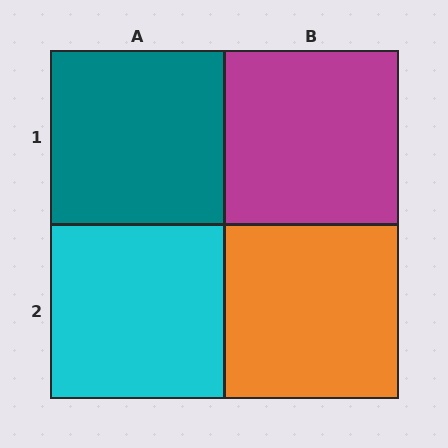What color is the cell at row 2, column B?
Orange.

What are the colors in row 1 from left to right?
Teal, magenta.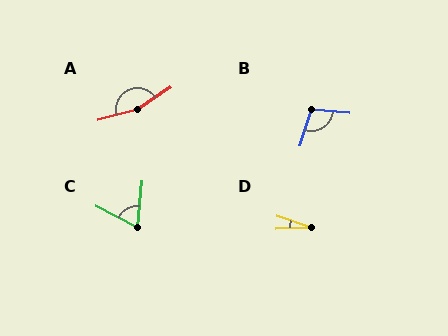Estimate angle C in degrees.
Approximately 68 degrees.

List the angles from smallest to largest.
D (21°), C (68°), B (101°), A (160°).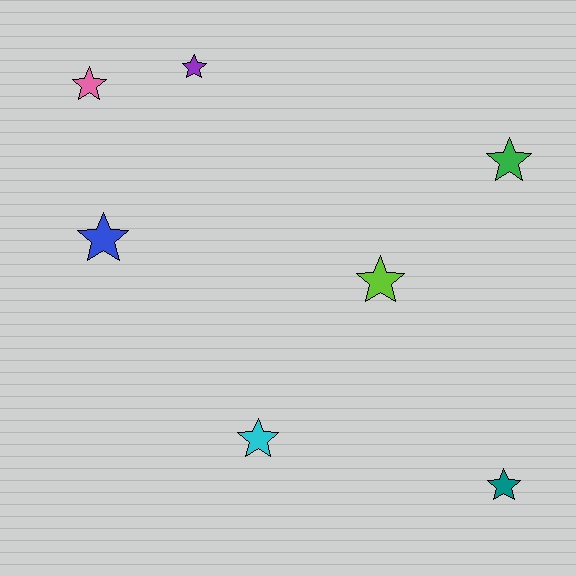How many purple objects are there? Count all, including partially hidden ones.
There is 1 purple object.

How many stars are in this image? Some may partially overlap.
There are 7 stars.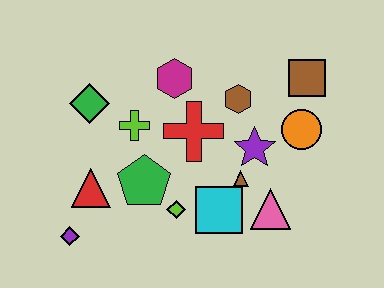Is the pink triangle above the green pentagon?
No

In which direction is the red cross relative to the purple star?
The red cross is to the left of the purple star.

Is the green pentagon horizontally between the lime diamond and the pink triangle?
No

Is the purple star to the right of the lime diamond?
Yes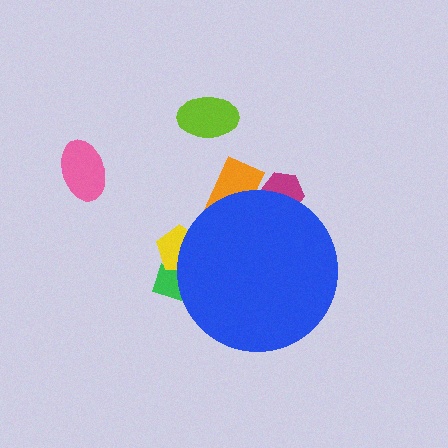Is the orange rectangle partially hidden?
Yes, the orange rectangle is partially hidden behind the blue circle.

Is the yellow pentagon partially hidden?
Yes, the yellow pentagon is partially hidden behind the blue circle.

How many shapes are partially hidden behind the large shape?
4 shapes are partially hidden.